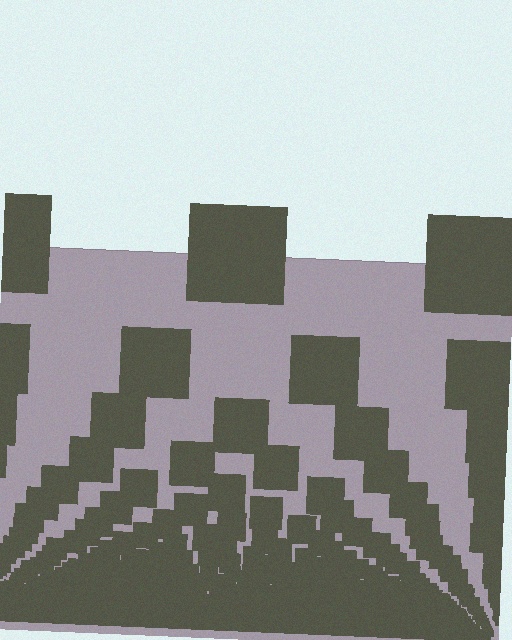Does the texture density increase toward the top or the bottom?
Density increases toward the bottom.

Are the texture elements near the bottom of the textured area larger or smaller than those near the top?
Smaller. The gradient is inverted — elements near the bottom are smaller and denser.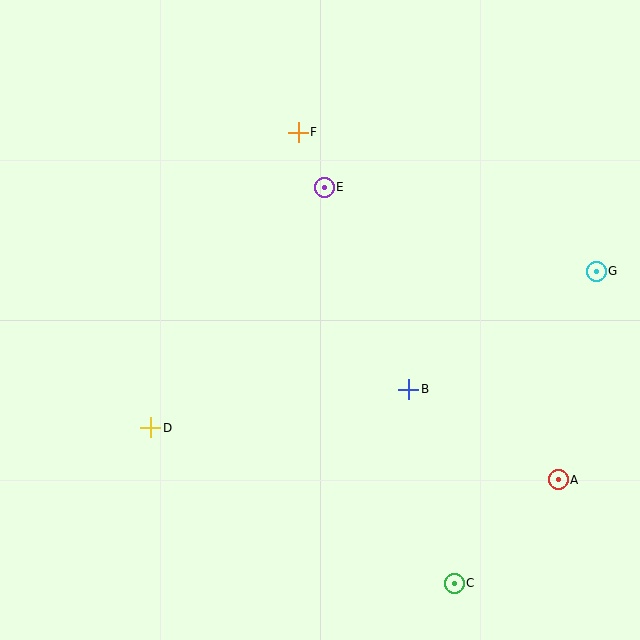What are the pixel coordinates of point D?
Point D is at (151, 428).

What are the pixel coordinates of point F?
Point F is at (298, 132).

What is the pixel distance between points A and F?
The distance between A and F is 434 pixels.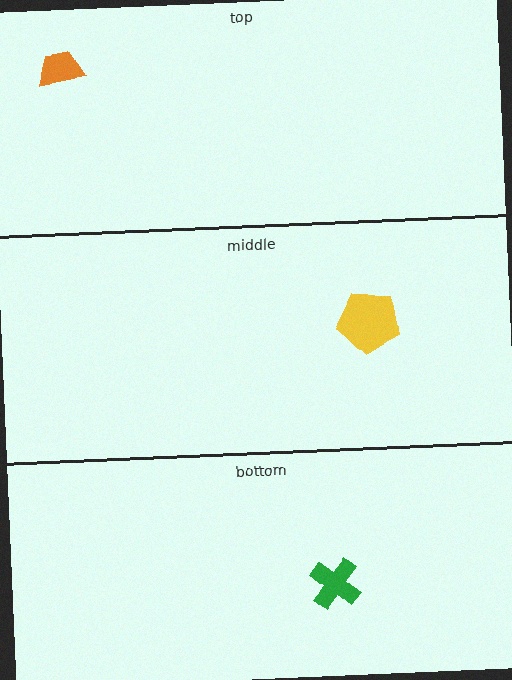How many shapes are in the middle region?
1.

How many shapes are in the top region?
1.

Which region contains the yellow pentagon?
The middle region.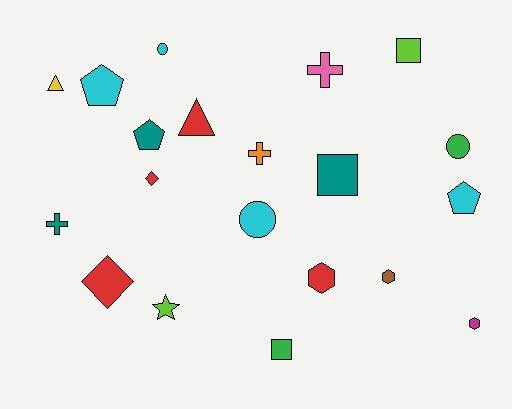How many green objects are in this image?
There are 2 green objects.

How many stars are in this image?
There is 1 star.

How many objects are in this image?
There are 20 objects.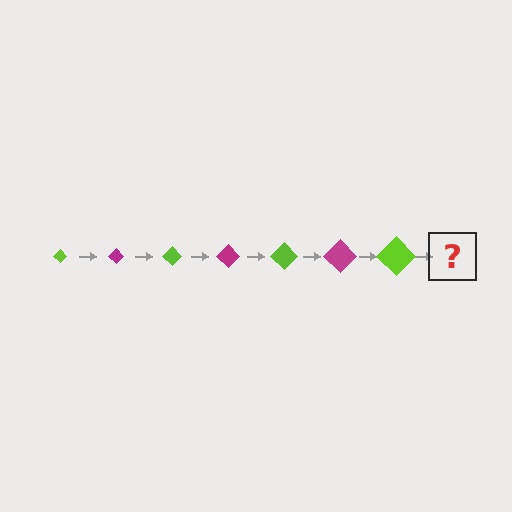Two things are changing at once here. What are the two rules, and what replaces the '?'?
The two rules are that the diamond grows larger each step and the color cycles through lime and magenta. The '?' should be a magenta diamond, larger than the previous one.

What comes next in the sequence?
The next element should be a magenta diamond, larger than the previous one.